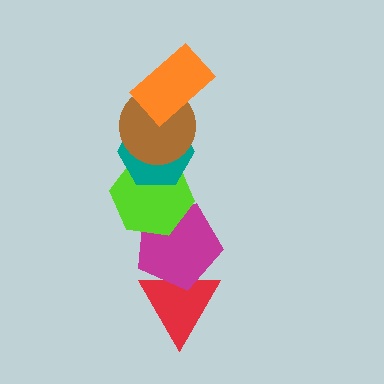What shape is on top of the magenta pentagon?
The lime hexagon is on top of the magenta pentagon.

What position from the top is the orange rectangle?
The orange rectangle is 1st from the top.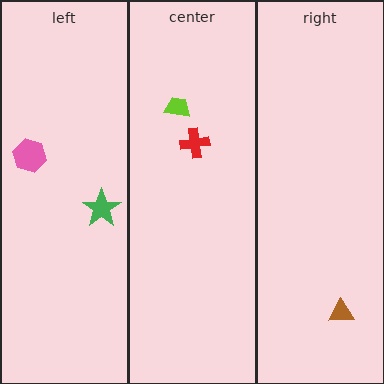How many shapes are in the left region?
2.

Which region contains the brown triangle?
The right region.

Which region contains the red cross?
The center region.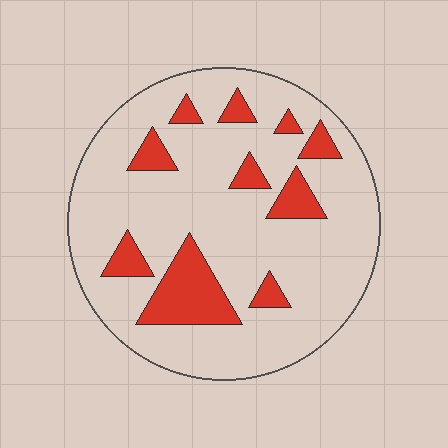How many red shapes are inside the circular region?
10.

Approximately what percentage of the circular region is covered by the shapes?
Approximately 20%.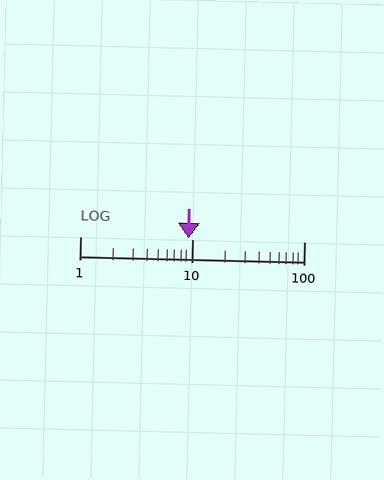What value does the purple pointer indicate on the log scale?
The pointer indicates approximately 9.4.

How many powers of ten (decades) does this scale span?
The scale spans 2 decades, from 1 to 100.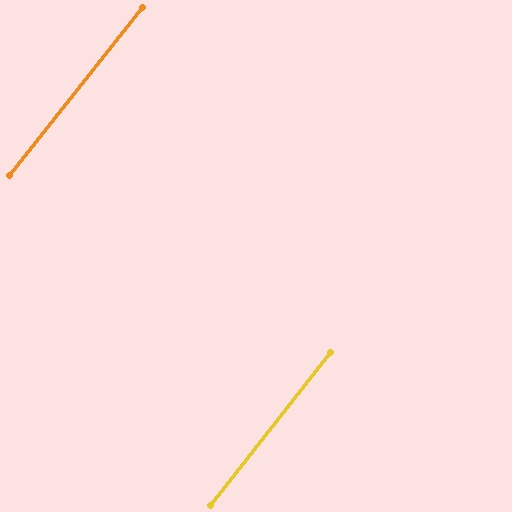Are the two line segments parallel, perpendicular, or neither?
Parallel — their directions differ by only 0.1°.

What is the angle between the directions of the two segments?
Approximately 0 degrees.